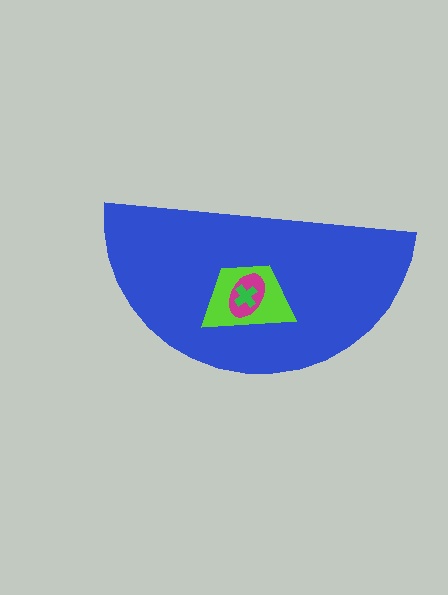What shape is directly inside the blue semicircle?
The lime trapezoid.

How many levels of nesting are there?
4.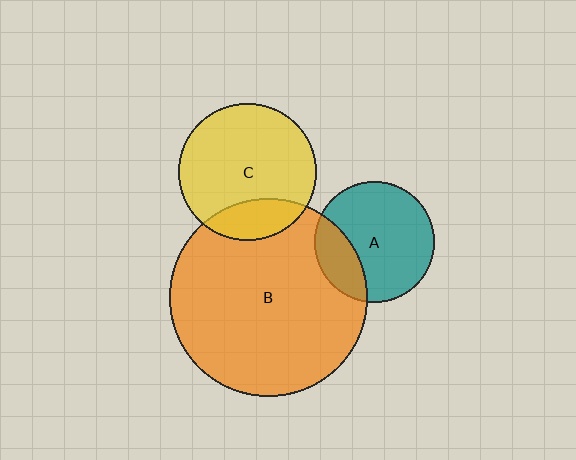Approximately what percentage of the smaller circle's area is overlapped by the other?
Approximately 20%.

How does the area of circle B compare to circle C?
Approximately 2.1 times.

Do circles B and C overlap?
Yes.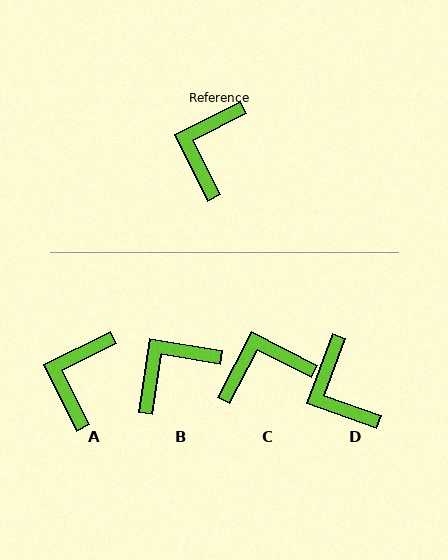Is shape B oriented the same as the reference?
No, it is off by about 36 degrees.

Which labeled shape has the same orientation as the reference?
A.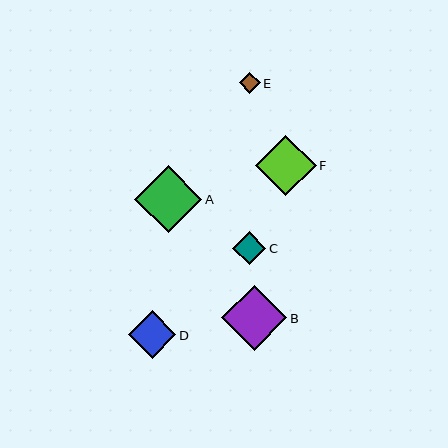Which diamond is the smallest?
Diamond E is the smallest with a size of approximately 21 pixels.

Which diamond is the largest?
Diamond A is the largest with a size of approximately 68 pixels.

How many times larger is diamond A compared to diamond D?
Diamond A is approximately 1.4 times the size of diamond D.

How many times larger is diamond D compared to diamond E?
Diamond D is approximately 2.3 times the size of diamond E.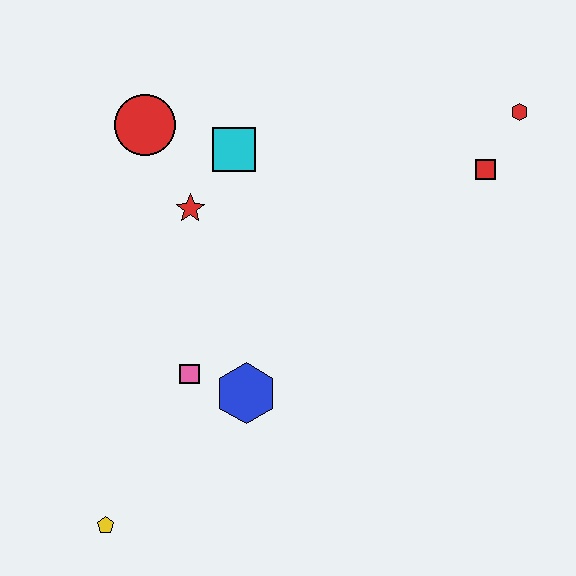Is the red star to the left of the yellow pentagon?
No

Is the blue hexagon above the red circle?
No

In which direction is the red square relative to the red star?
The red square is to the right of the red star.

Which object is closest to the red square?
The red hexagon is closest to the red square.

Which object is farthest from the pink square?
The red hexagon is farthest from the pink square.